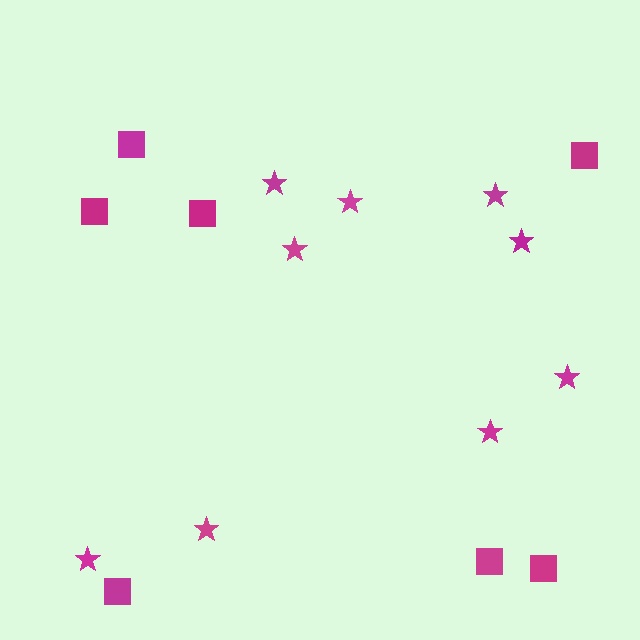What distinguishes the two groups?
There are 2 groups: one group of squares (7) and one group of stars (9).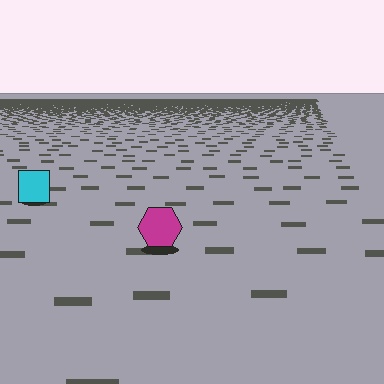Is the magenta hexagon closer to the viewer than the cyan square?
Yes. The magenta hexagon is closer — you can tell from the texture gradient: the ground texture is coarser near it.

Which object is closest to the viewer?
The magenta hexagon is closest. The texture marks near it are larger and more spread out.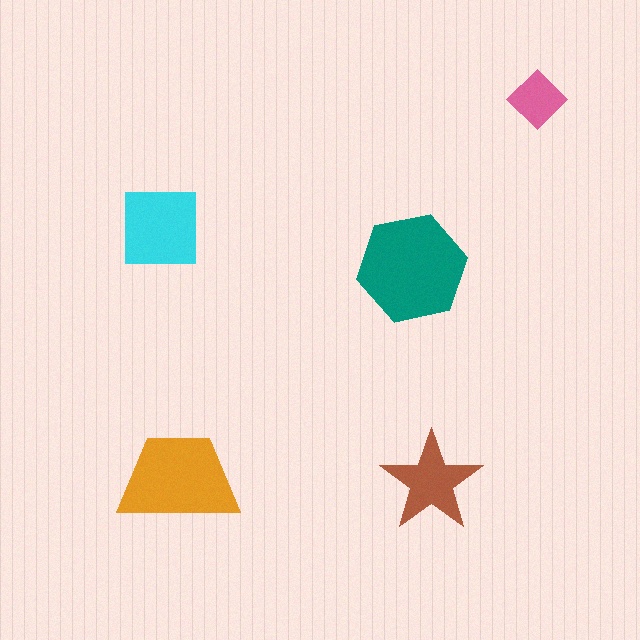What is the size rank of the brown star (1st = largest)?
4th.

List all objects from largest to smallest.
The teal hexagon, the orange trapezoid, the cyan square, the brown star, the pink diamond.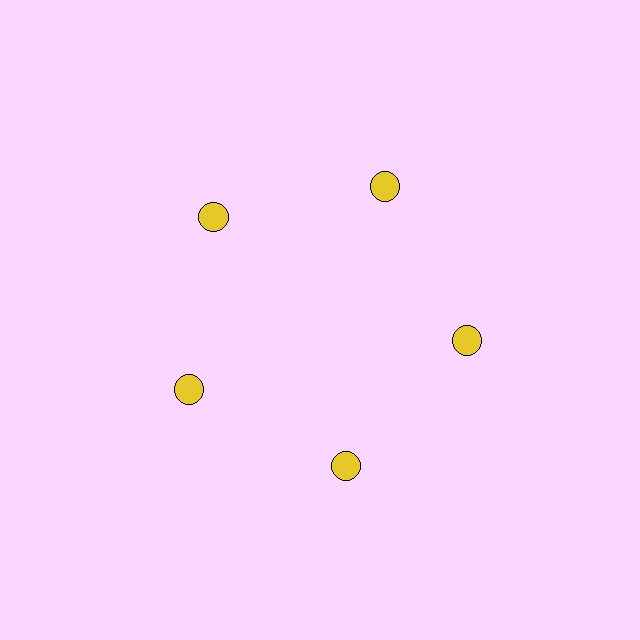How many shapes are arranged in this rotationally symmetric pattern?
There are 5 shapes, arranged in 5 groups of 1.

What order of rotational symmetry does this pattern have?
This pattern has 5-fold rotational symmetry.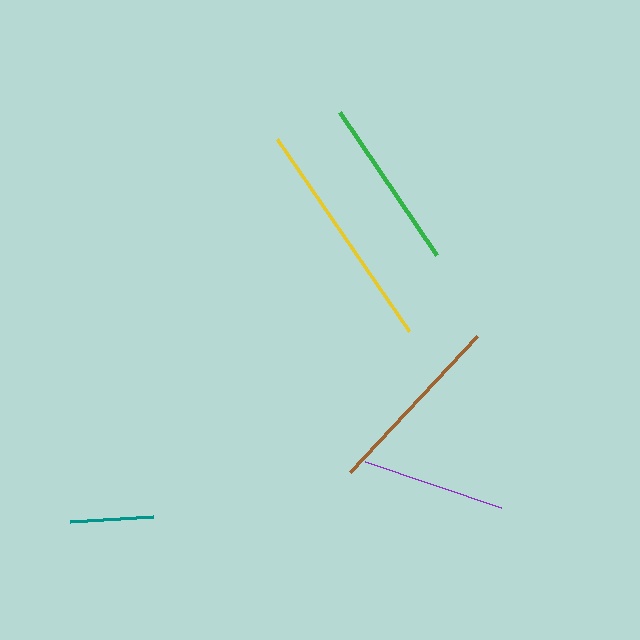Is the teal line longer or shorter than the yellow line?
The yellow line is longer than the teal line.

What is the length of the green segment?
The green segment is approximately 173 pixels long.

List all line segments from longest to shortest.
From longest to shortest: yellow, brown, green, purple, teal.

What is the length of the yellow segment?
The yellow segment is approximately 233 pixels long.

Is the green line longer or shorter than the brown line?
The brown line is longer than the green line.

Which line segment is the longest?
The yellow line is the longest at approximately 233 pixels.